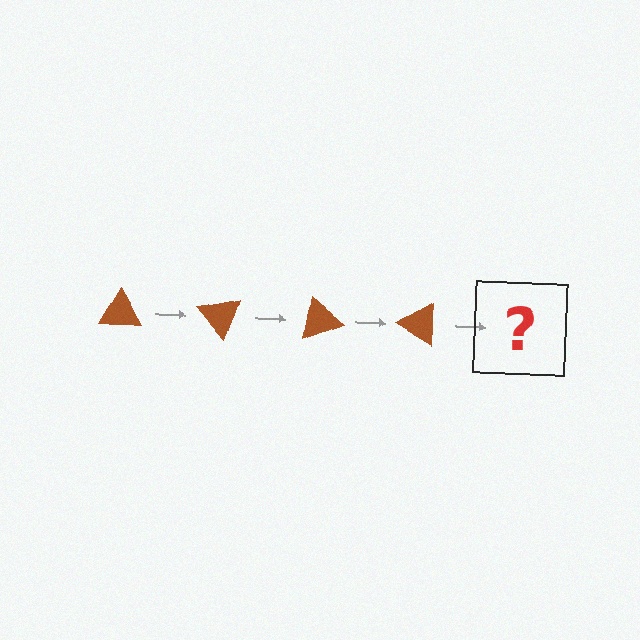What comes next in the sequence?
The next element should be a brown triangle rotated 200 degrees.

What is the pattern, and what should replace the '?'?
The pattern is that the triangle rotates 50 degrees each step. The '?' should be a brown triangle rotated 200 degrees.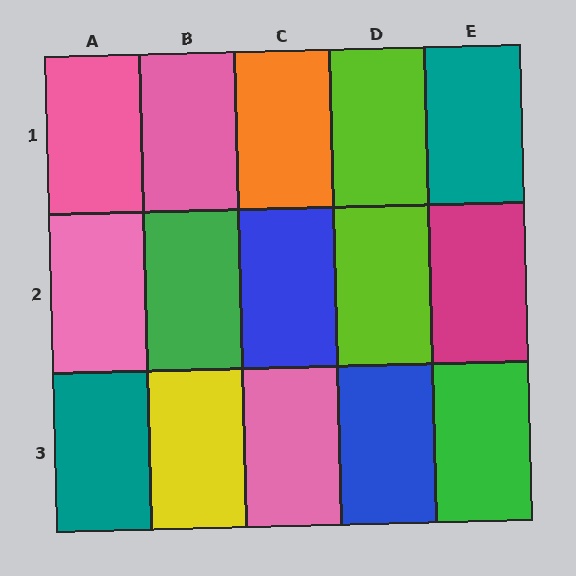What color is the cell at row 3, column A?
Teal.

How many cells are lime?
2 cells are lime.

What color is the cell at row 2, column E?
Magenta.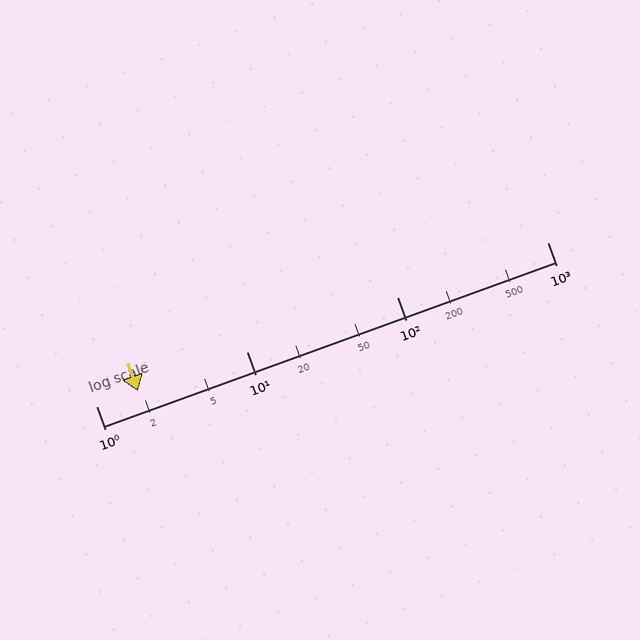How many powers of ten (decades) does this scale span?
The scale spans 3 decades, from 1 to 1000.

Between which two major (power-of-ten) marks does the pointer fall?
The pointer is between 1 and 10.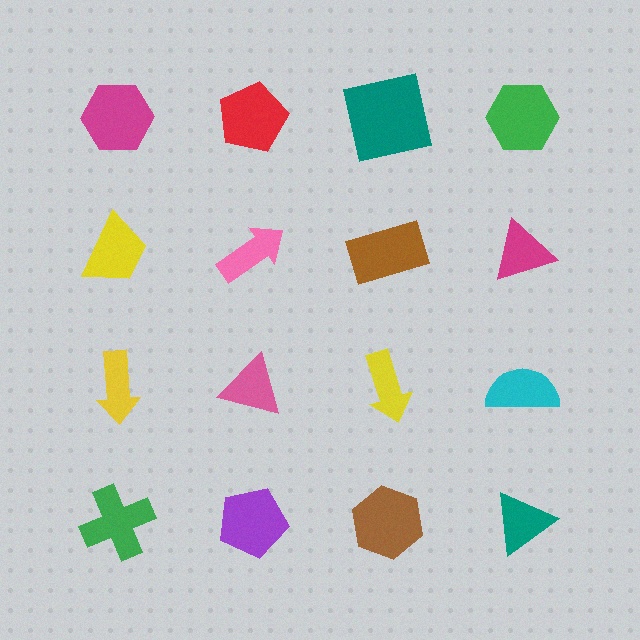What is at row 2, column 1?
A yellow trapezoid.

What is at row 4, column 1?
A green cross.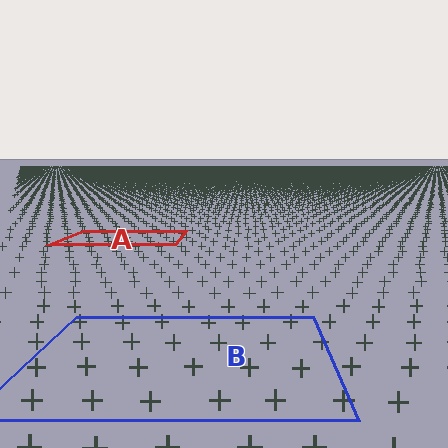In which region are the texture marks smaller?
The texture marks are smaller in region A, because it is farther away.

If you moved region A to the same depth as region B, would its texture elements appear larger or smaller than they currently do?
They would appear larger. At a closer depth, the same texture elements are projected at a bigger on-screen size.